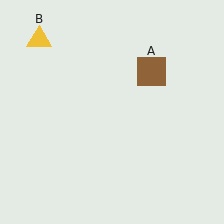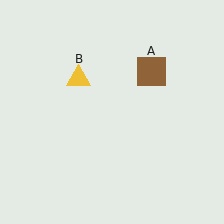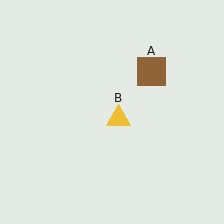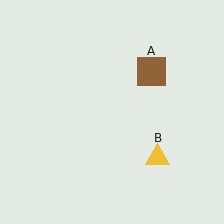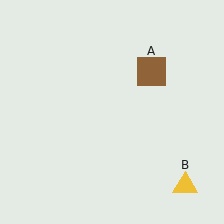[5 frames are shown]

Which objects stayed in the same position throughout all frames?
Brown square (object A) remained stationary.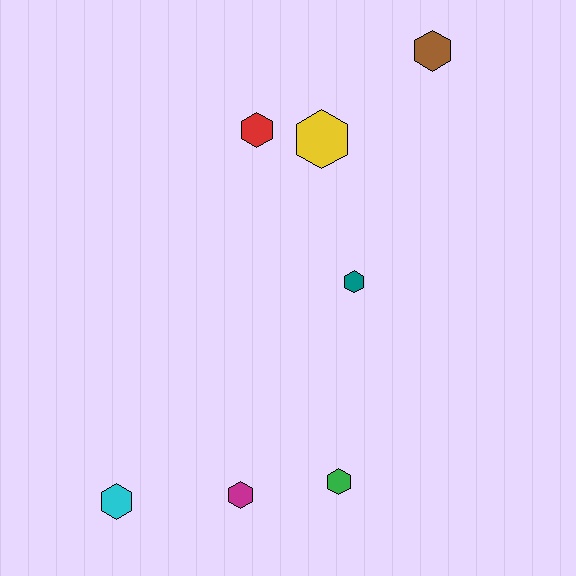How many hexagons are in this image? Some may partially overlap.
There are 7 hexagons.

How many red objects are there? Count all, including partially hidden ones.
There is 1 red object.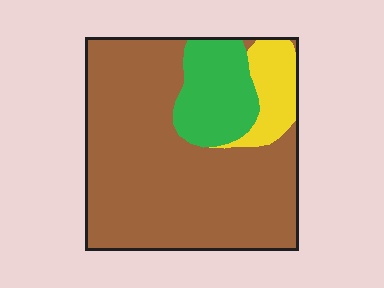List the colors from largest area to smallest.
From largest to smallest: brown, green, yellow.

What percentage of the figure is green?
Green covers around 15% of the figure.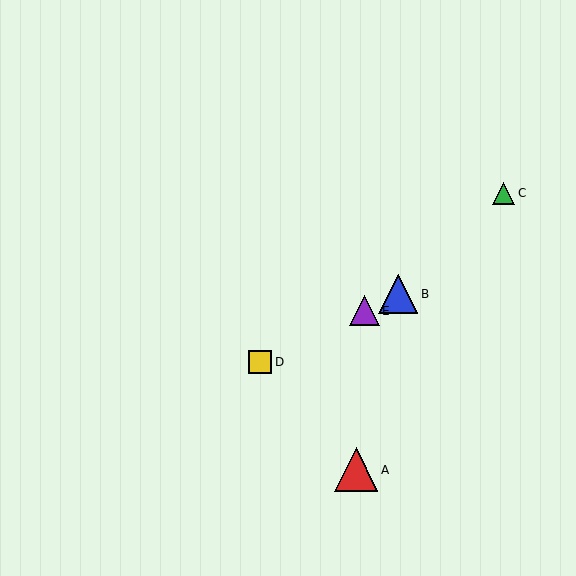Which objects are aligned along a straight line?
Objects B, D, E are aligned along a straight line.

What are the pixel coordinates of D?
Object D is at (260, 362).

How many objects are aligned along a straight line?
3 objects (B, D, E) are aligned along a straight line.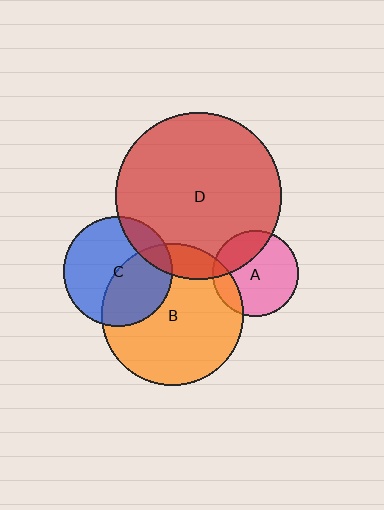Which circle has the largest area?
Circle D (red).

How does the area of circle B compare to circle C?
Approximately 1.7 times.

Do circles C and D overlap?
Yes.